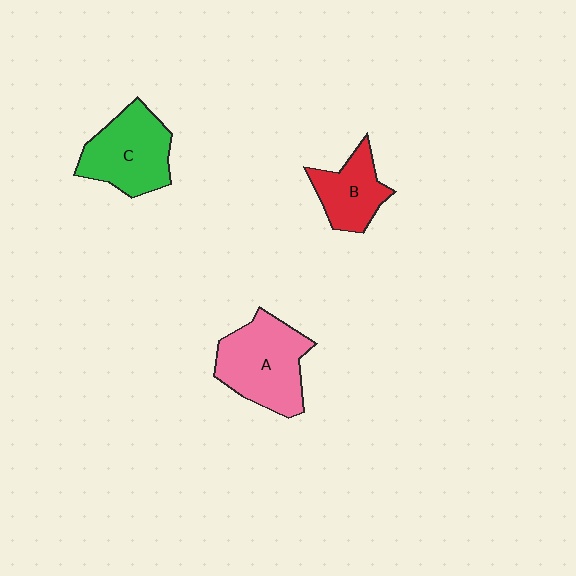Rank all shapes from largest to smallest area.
From largest to smallest: A (pink), C (green), B (red).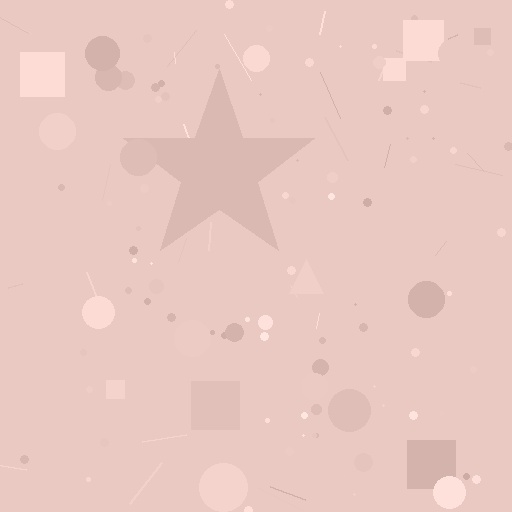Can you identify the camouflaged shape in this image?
The camouflaged shape is a star.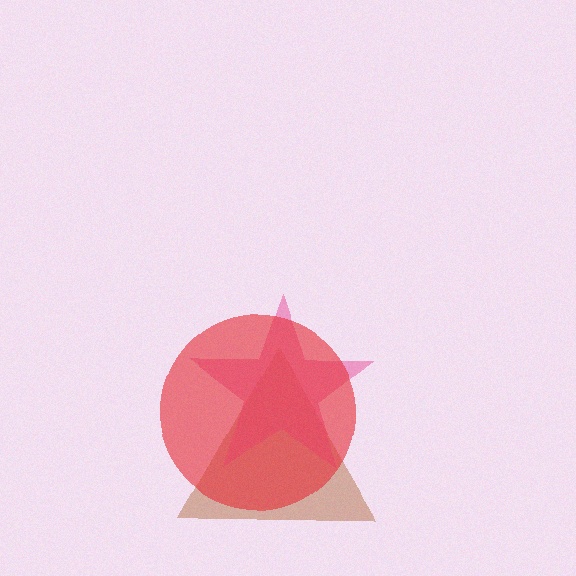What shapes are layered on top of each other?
The layered shapes are: a brown triangle, a pink star, a red circle.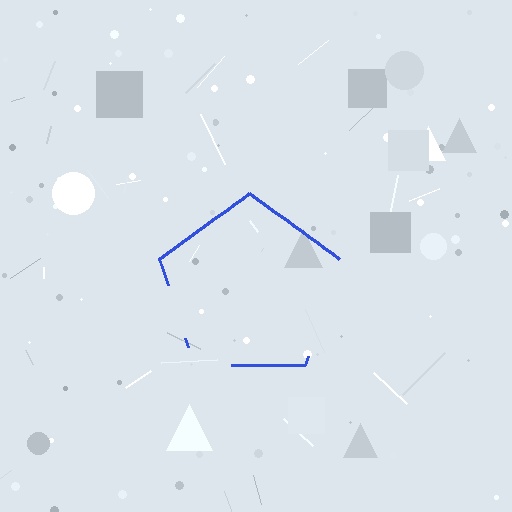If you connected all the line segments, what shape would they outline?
They would outline a pentagon.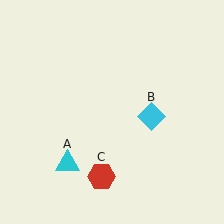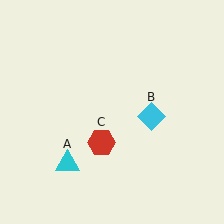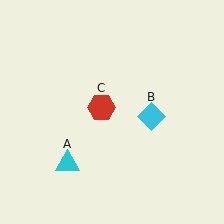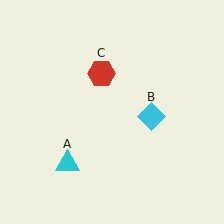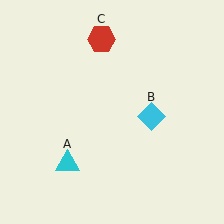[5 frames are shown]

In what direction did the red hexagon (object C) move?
The red hexagon (object C) moved up.